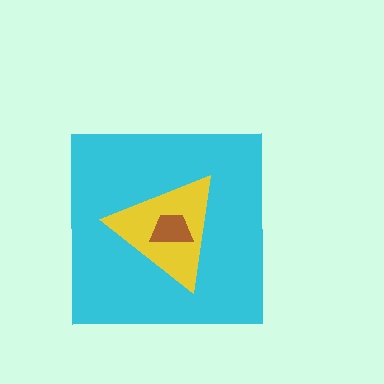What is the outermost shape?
The cyan square.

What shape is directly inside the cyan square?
The yellow triangle.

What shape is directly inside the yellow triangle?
The brown trapezoid.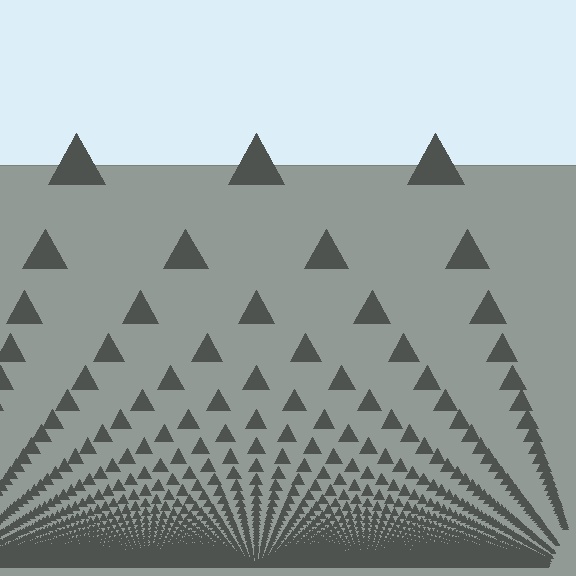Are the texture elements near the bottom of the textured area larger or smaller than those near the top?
Smaller. The gradient is inverted — elements near the bottom are smaller and denser.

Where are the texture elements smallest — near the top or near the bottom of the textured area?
Near the bottom.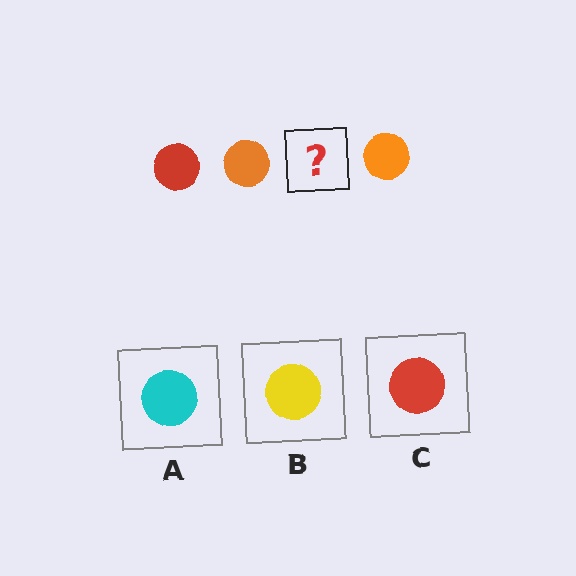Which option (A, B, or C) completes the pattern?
C.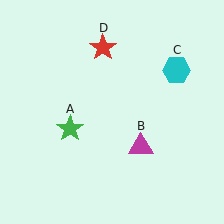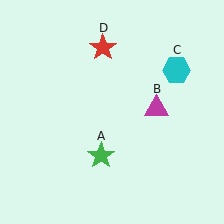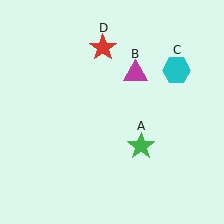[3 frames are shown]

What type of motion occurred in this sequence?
The green star (object A), magenta triangle (object B) rotated counterclockwise around the center of the scene.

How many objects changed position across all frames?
2 objects changed position: green star (object A), magenta triangle (object B).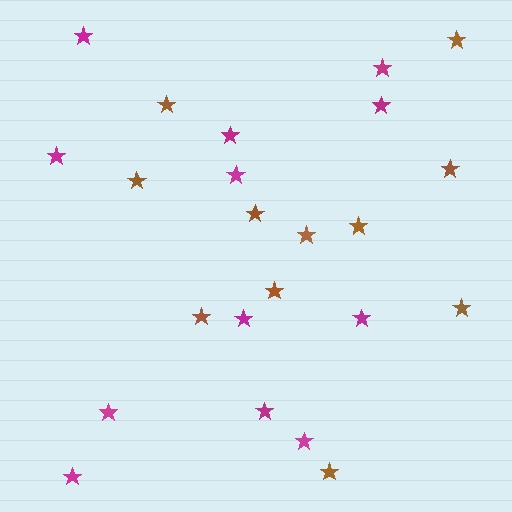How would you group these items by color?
There are 2 groups: one group of brown stars (11) and one group of magenta stars (12).